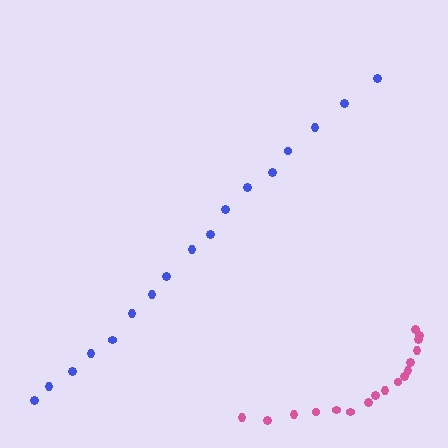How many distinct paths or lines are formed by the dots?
There are 2 distinct paths.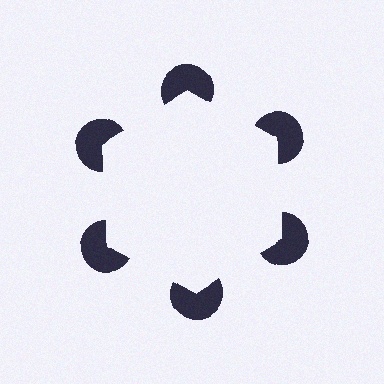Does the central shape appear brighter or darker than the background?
It typically appears slightly brighter than the background, even though no actual brightness change is drawn.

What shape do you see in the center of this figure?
An illusory hexagon — its edges are inferred from the aligned wedge cuts in the pac-man discs, not physically drawn.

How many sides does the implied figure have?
6 sides.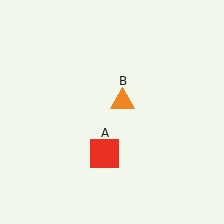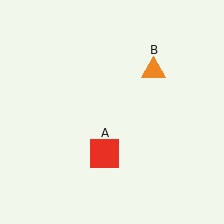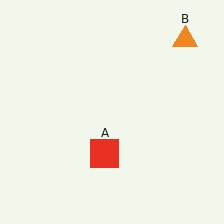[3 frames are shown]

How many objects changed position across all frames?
1 object changed position: orange triangle (object B).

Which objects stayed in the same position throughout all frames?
Red square (object A) remained stationary.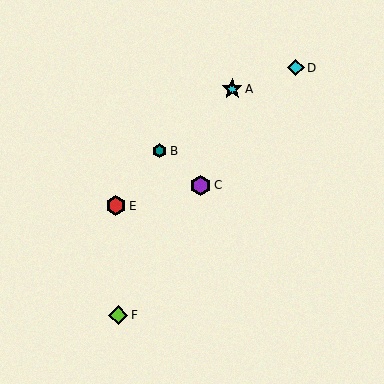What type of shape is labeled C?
Shape C is a purple hexagon.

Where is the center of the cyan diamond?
The center of the cyan diamond is at (296, 67).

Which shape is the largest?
The purple hexagon (labeled C) is the largest.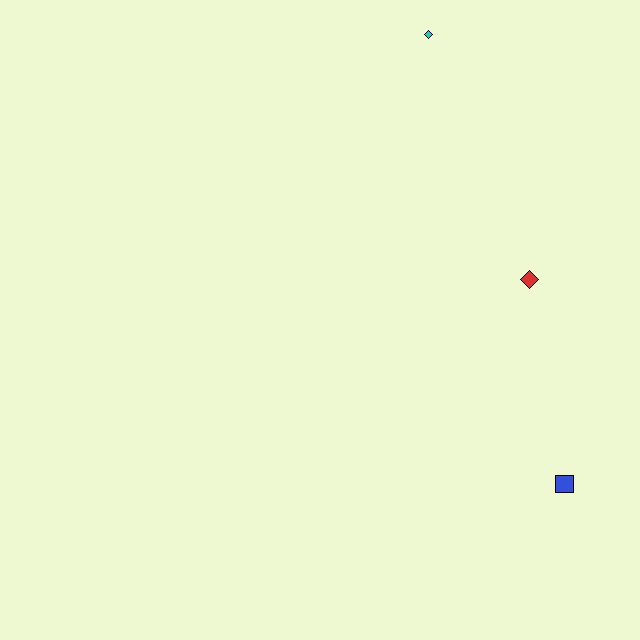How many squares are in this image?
There is 1 square.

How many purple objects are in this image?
There are no purple objects.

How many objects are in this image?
There are 3 objects.